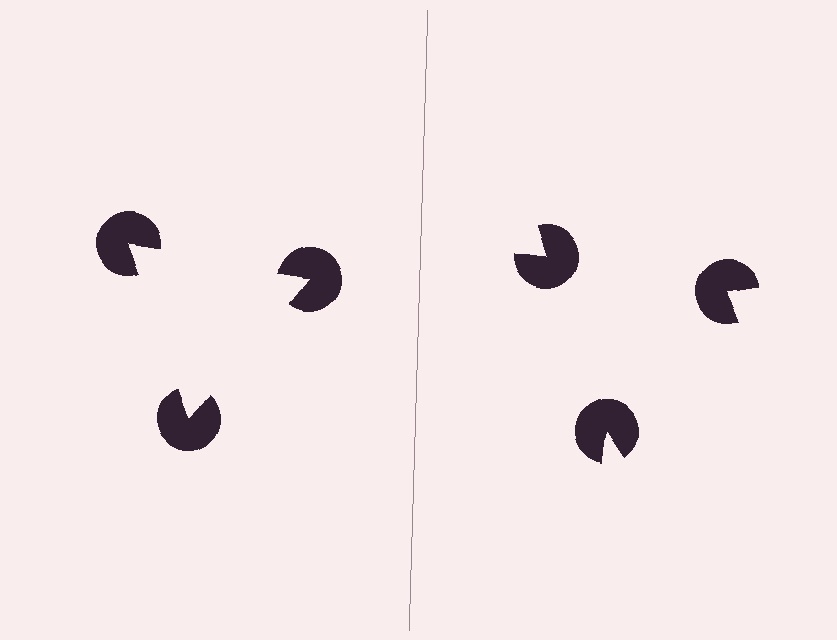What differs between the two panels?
The pac-man discs are positioned identically on both sides; only the wedge orientations differ. On the left they align to a triangle; on the right they are misaligned.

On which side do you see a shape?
An illusory triangle appears on the left side. On the right side the wedge cuts are rotated, so no coherent shape forms.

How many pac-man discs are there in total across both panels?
6 — 3 on each side.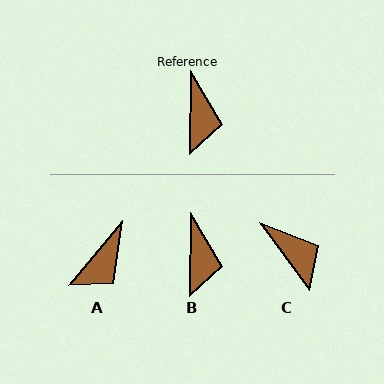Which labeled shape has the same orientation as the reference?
B.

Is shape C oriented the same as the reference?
No, it is off by about 37 degrees.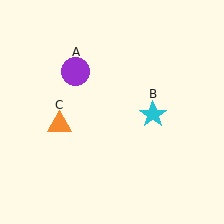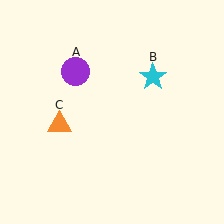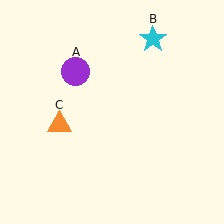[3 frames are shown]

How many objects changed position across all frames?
1 object changed position: cyan star (object B).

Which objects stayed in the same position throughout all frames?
Purple circle (object A) and orange triangle (object C) remained stationary.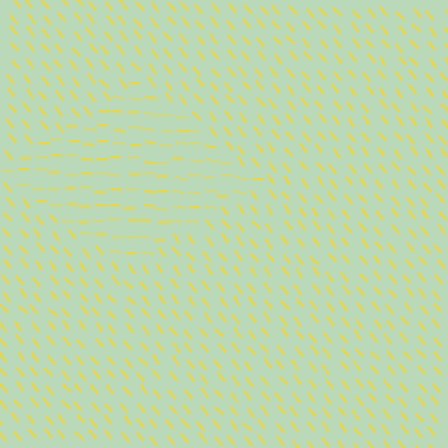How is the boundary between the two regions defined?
The boundary is defined purely by a change in line orientation (approximately 45 degrees difference). All lines are the same color and thickness.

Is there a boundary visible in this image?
Yes, there is a texture boundary formed by a change in line orientation.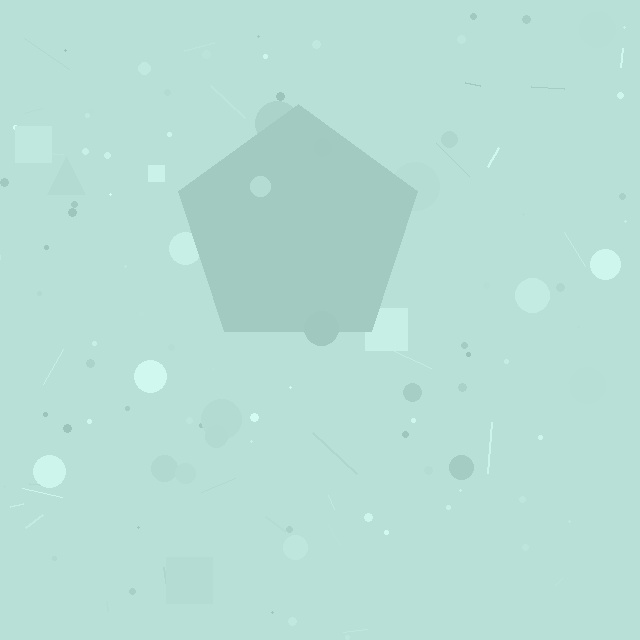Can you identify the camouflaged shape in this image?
The camouflaged shape is a pentagon.